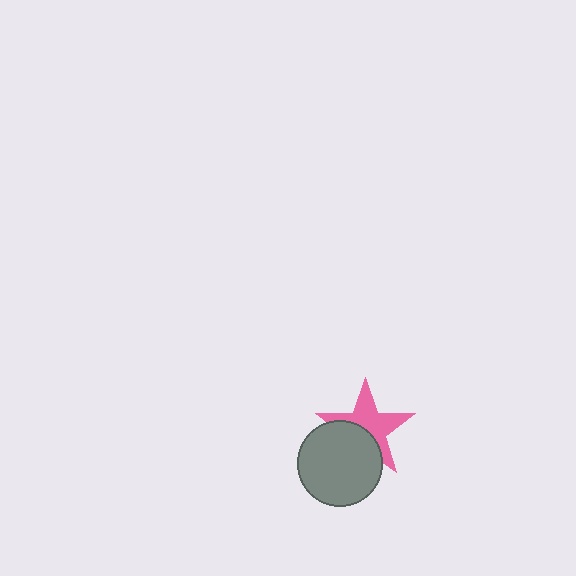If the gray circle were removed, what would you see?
You would see the complete pink star.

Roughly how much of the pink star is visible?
About half of it is visible (roughly 59%).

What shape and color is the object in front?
The object in front is a gray circle.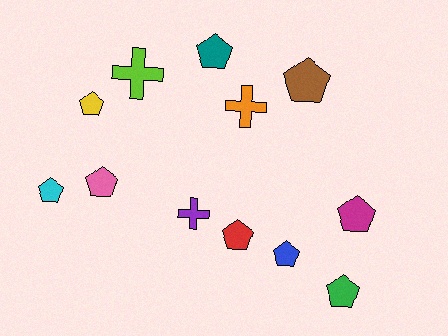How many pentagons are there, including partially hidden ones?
There are 9 pentagons.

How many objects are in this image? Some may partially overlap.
There are 12 objects.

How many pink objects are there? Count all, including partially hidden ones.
There is 1 pink object.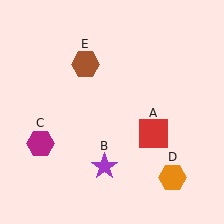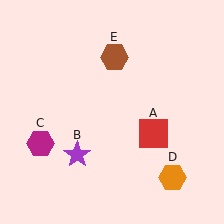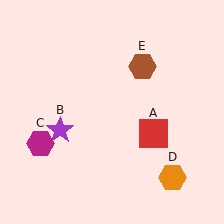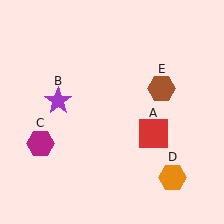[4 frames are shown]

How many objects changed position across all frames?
2 objects changed position: purple star (object B), brown hexagon (object E).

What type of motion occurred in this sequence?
The purple star (object B), brown hexagon (object E) rotated clockwise around the center of the scene.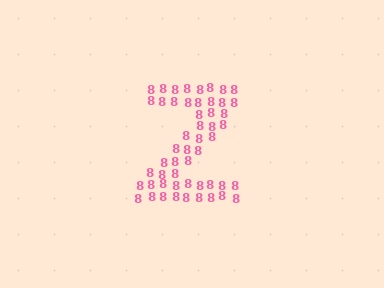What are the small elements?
The small elements are digit 8's.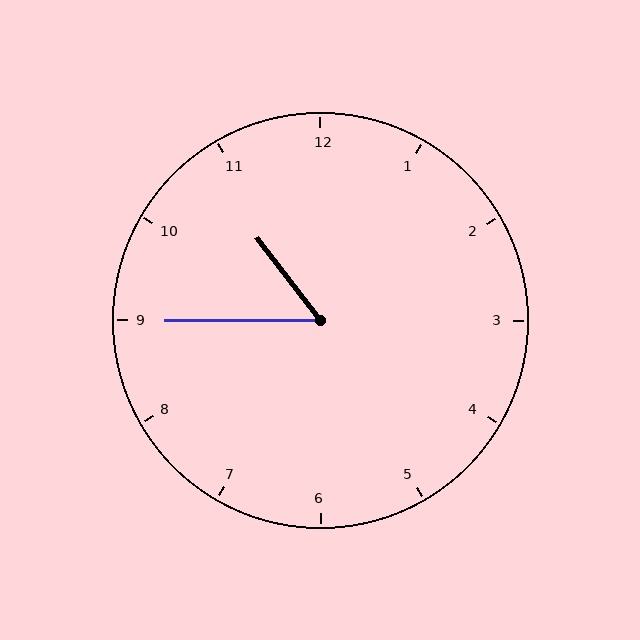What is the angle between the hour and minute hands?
Approximately 52 degrees.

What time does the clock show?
10:45.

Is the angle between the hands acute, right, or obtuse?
It is acute.